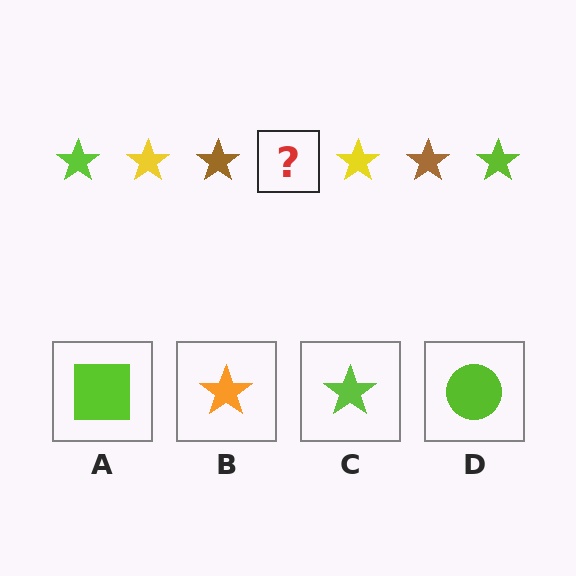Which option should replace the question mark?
Option C.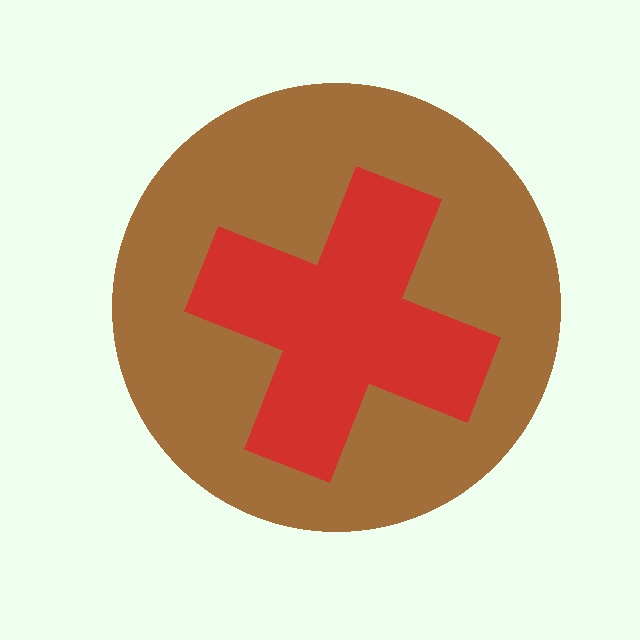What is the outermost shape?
The brown circle.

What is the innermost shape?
The red cross.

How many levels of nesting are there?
2.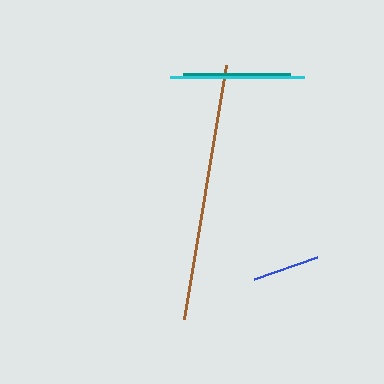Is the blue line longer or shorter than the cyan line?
The cyan line is longer than the blue line.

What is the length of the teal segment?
The teal segment is approximately 107 pixels long.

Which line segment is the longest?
The brown line is the longest at approximately 258 pixels.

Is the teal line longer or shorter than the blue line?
The teal line is longer than the blue line.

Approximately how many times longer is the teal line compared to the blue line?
The teal line is approximately 1.6 times the length of the blue line.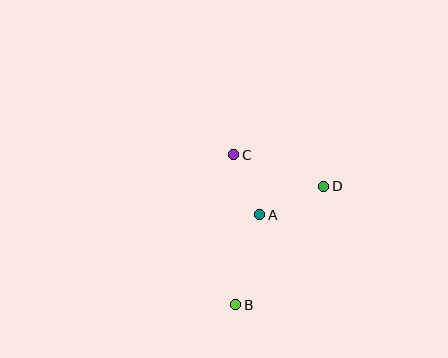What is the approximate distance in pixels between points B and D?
The distance between B and D is approximately 147 pixels.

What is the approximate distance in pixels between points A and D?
The distance between A and D is approximately 70 pixels.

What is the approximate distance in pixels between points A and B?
The distance between A and B is approximately 93 pixels.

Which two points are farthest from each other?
Points B and C are farthest from each other.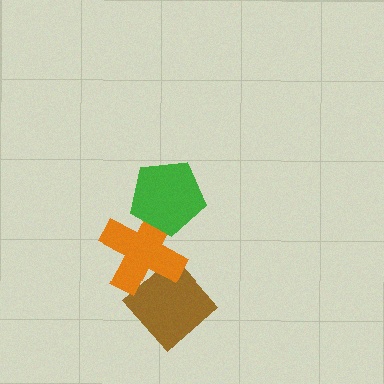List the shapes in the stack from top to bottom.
From top to bottom: the green pentagon, the orange cross, the brown diamond.